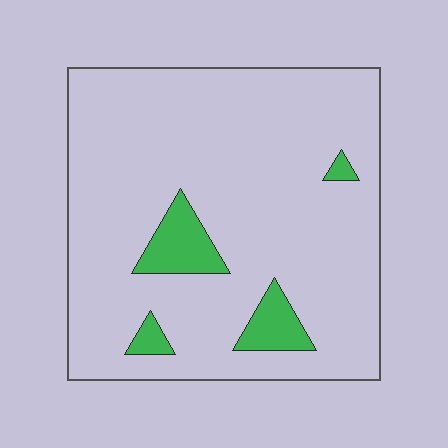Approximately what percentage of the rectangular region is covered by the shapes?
Approximately 10%.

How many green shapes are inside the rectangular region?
4.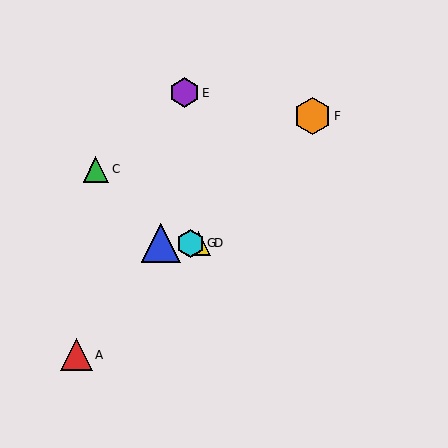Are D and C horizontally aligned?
No, D is at y≈243 and C is at y≈169.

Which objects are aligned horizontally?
Objects B, D, G are aligned horizontally.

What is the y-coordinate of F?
Object F is at y≈116.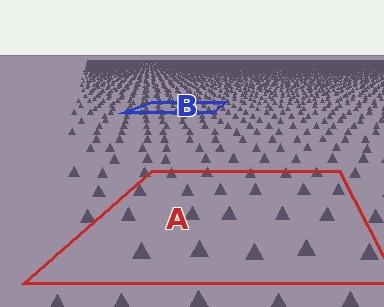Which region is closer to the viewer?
Region A is closer. The texture elements there are larger and more spread out.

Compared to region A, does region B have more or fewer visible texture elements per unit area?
Region B has more texture elements per unit area — they are packed more densely because it is farther away.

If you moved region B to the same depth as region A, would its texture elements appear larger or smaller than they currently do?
They would appear larger. At a closer depth, the same texture elements are projected at a bigger on-screen size.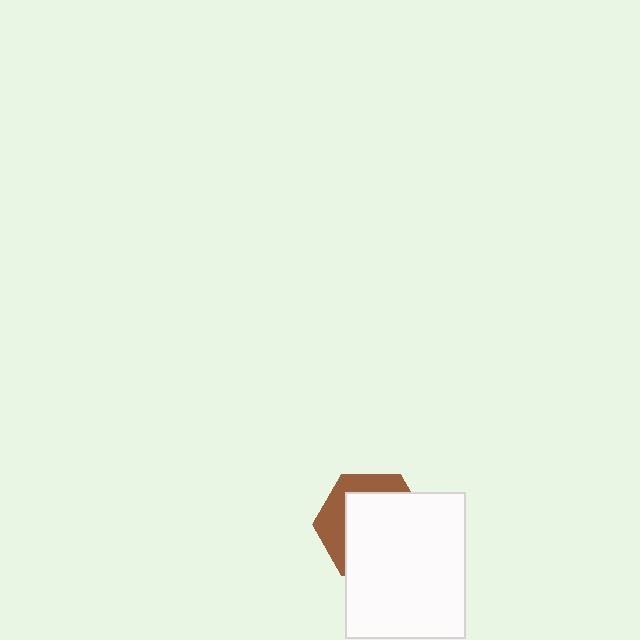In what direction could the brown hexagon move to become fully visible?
The brown hexagon could move toward the upper-left. That would shift it out from behind the white rectangle entirely.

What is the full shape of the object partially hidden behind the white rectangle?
The partially hidden object is a brown hexagon.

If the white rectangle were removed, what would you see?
You would see the complete brown hexagon.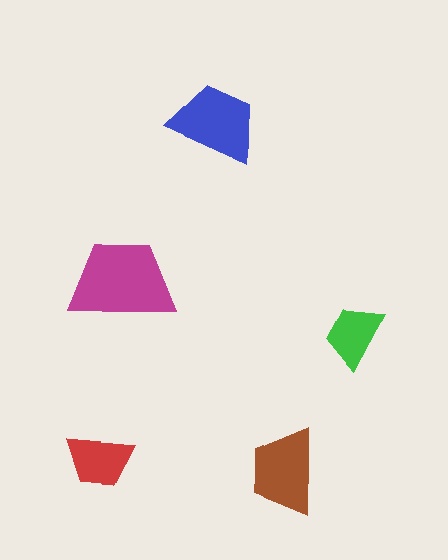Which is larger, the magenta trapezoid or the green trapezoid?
The magenta one.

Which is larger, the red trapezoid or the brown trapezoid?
The brown one.